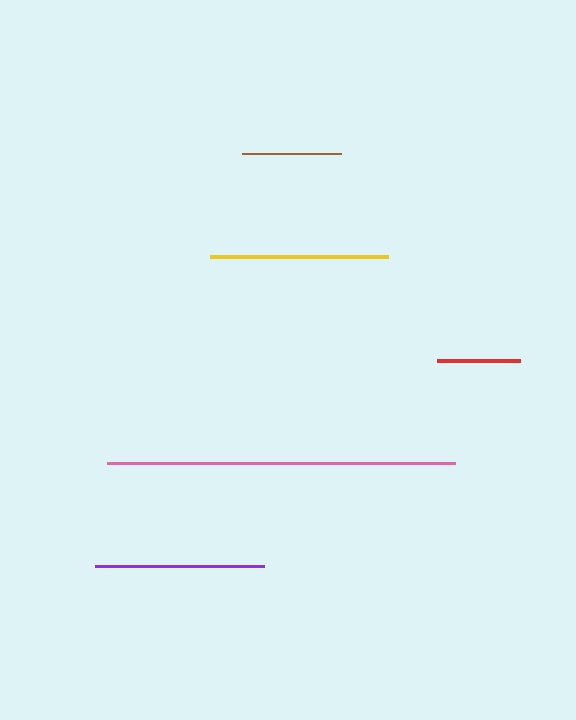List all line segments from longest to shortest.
From longest to shortest: pink, yellow, purple, brown, red.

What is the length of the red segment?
The red segment is approximately 83 pixels long.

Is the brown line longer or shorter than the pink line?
The pink line is longer than the brown line.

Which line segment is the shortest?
The red line is the shortest at approximately 83 pixels.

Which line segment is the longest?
The pink line is the longest at approximately 349 pixels.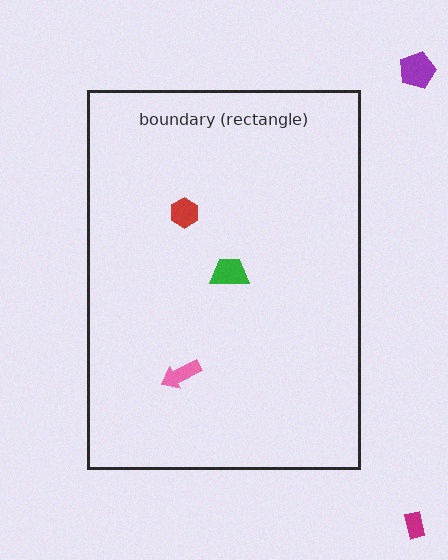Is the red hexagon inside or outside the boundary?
Inside.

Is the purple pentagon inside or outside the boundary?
Outside.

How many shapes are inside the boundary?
3 inside, 2 outside.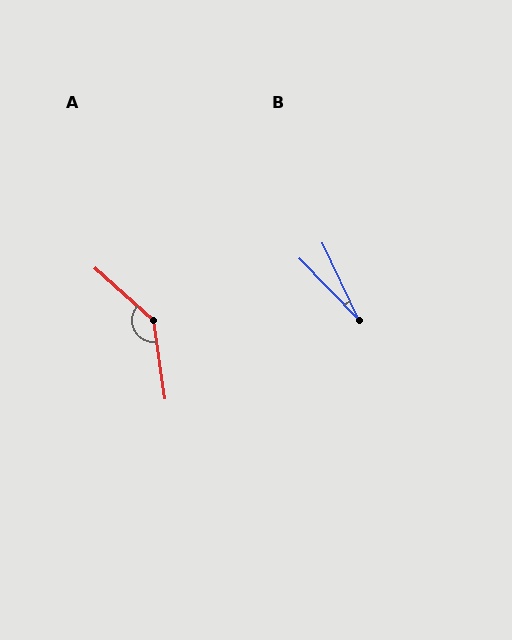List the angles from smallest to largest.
B (19°), A (140°).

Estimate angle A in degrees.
Approximately 140 degrees.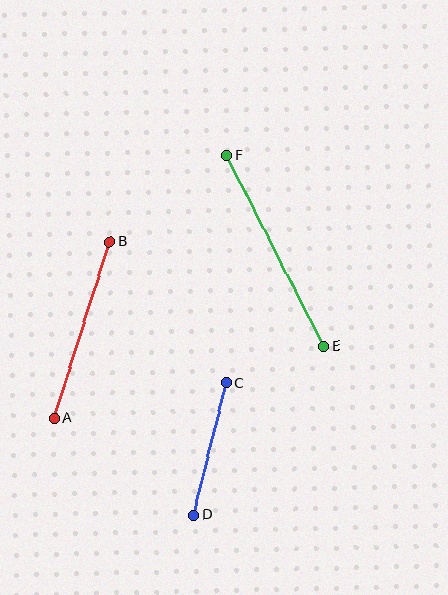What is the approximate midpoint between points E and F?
The midpoint is at approximately (275, 250) pixels.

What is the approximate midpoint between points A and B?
The midpoint is at approximately (82, 330) pixels.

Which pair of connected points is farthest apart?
Points E and F are farthest apart.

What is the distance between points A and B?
The distance is approximately 185 pixels.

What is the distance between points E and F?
The distance is approximately 214 pixels.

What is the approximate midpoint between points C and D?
The midpoint is at approximately (210, 449) pixels.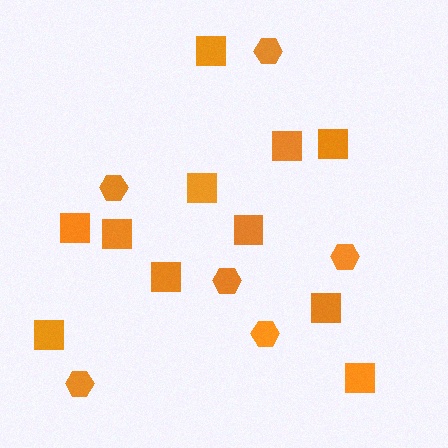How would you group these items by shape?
There are 2 groups: one group of squares (11) and one group of hexagons (6).